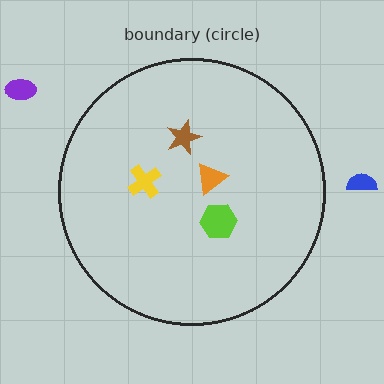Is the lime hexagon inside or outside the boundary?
Inside.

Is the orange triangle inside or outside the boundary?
Inside.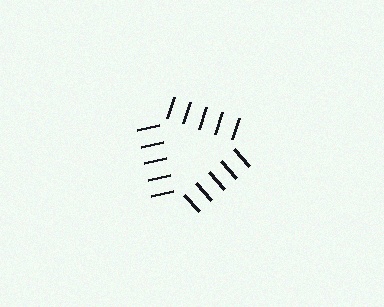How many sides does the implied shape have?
3 sides — the line-ends trace a triangle.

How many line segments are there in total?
15 — 5 along each of the 3 edges.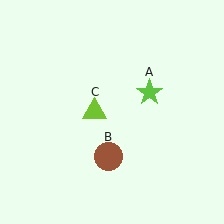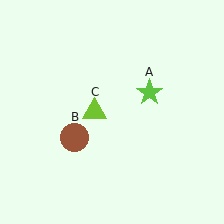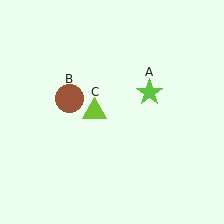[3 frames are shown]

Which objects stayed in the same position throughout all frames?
Lime star (object A) and lime triangle (object C) remained stationary.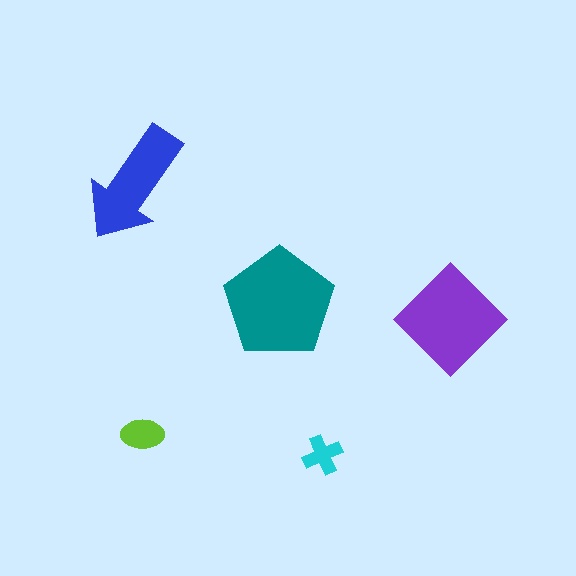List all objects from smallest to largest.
The cyan cross, the lime ellipse, the blue arrow, the purple diamond, the teal pentagon.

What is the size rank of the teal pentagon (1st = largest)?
1st.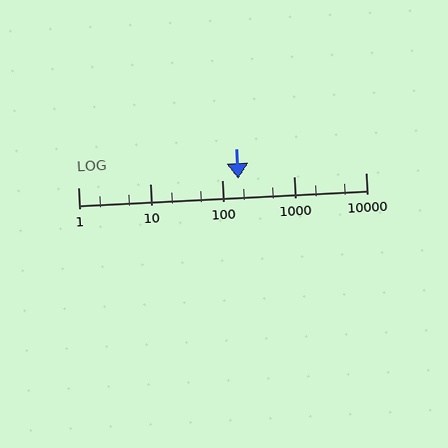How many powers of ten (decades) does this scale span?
The scale spans 4 decades, from 1 to 10000.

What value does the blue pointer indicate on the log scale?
The pointer indicates approximately 170.